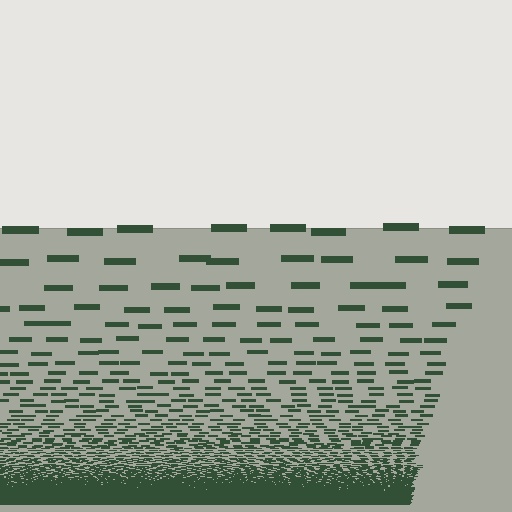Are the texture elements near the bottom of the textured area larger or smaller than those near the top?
Smaller. The gradient is inverted — elements near the bottom are smaller and denser.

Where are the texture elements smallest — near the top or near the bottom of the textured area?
Near the bottom.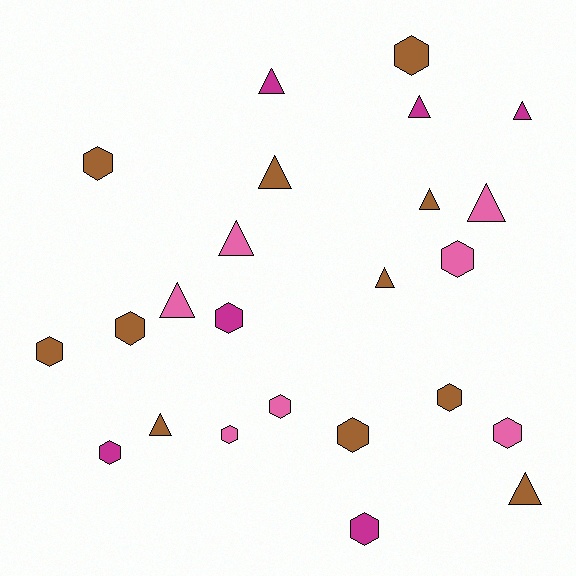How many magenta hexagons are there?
There are 3 magenta hexagons.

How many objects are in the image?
There are 24 objects.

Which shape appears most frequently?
Hexagon, with 13 objects.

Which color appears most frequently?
Brown, with 11 objects.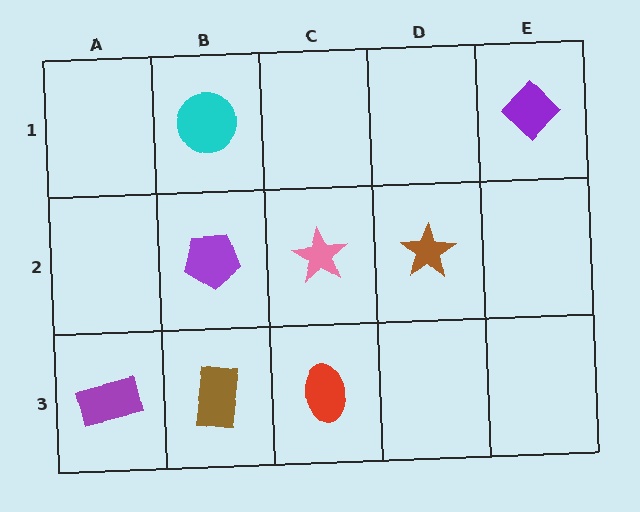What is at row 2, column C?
A pink star.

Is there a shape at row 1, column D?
No, that cell is empty.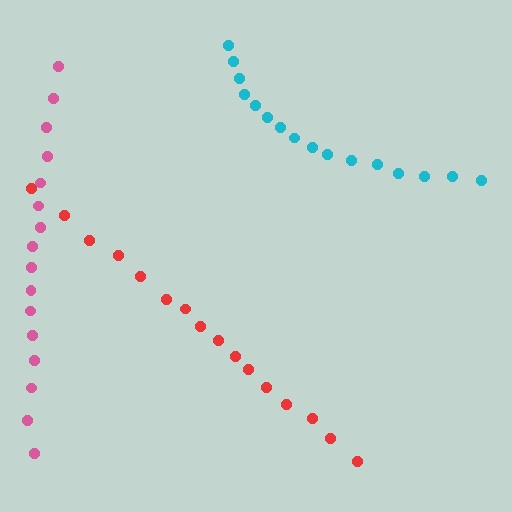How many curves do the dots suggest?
There are 3 distinct paths.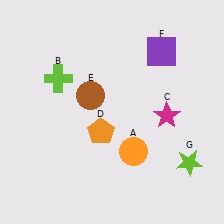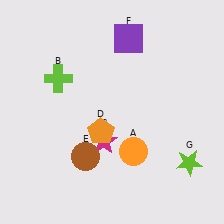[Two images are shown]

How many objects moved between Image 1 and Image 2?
3 objects moved between the two images.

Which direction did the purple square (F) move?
The purple square (F) moved left.